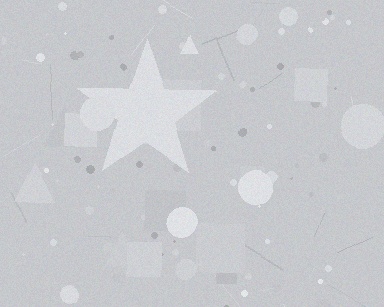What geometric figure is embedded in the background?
A star is embedded in the background.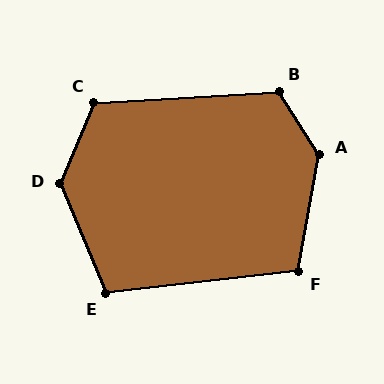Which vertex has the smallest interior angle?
E, at approximately 106 degrees.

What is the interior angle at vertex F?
Approximately 107 degrees (obtuse).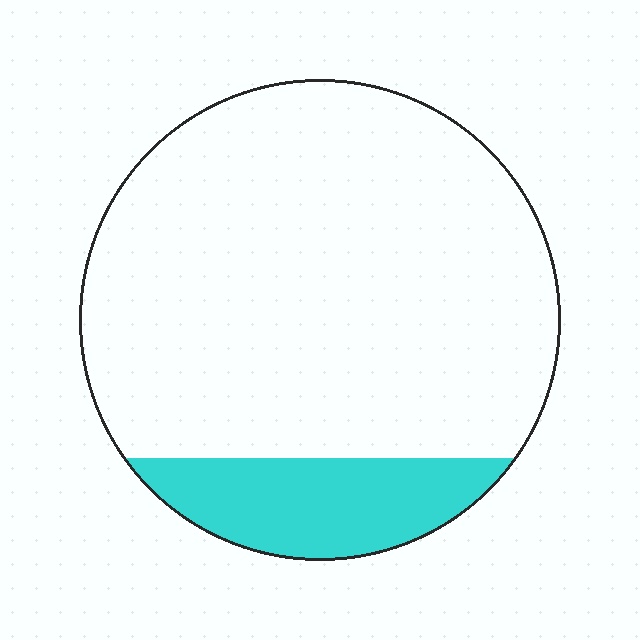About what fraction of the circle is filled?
About one sixth (1/6).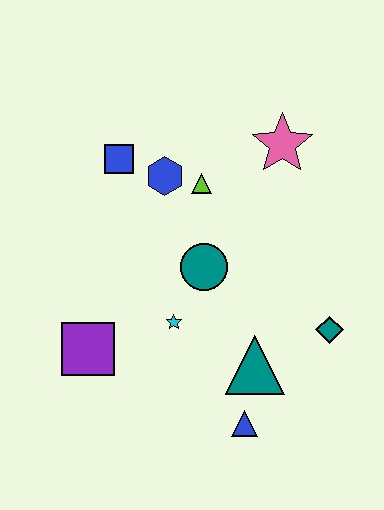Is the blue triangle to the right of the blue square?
Yes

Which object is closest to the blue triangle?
The teal triangle is closest to the blue triangle.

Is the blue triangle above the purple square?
No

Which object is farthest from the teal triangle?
The blue square is farthest from the teal triangle.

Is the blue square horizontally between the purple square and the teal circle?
Yes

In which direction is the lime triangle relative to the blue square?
The lime triangle is to the right of the blue square.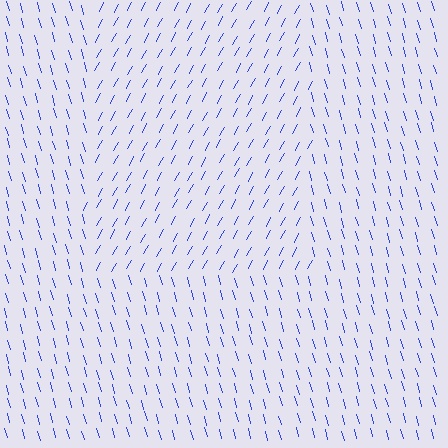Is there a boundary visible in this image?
Yes, there is a texture boundary formed by a change in line orientation.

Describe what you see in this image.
The image is filled with small blue line segments. A rectangle region in the image has lines oriented differently from the surrounding lines, creating a visible texture boundary.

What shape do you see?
I see a rectangle.